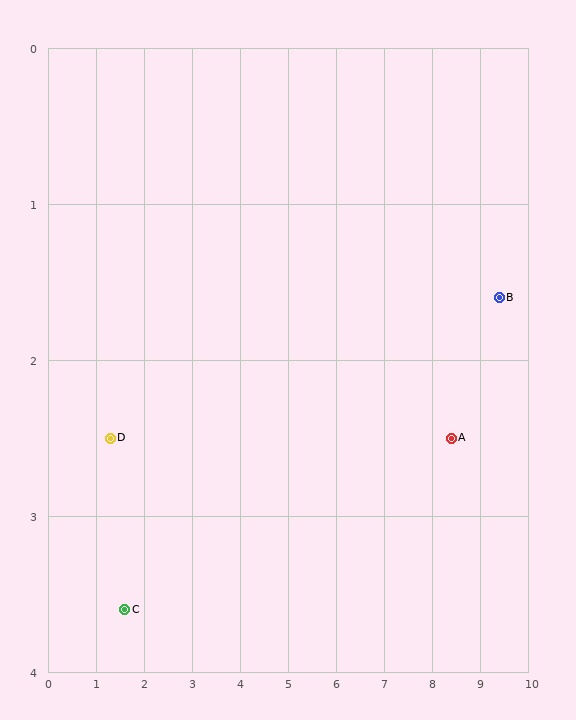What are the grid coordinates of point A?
Point A is at approximately (8.4, 2.5).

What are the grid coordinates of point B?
Point B is at approximately (9.4, 1.6).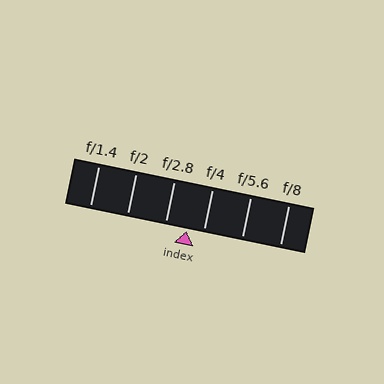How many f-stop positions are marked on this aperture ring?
There are 6 f-stop positions marked.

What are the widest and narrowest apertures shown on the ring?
The widest aperture shown is f/1.4 and the narrowest is f/8.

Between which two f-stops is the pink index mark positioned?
The index mark is between f/2.8 and f/4.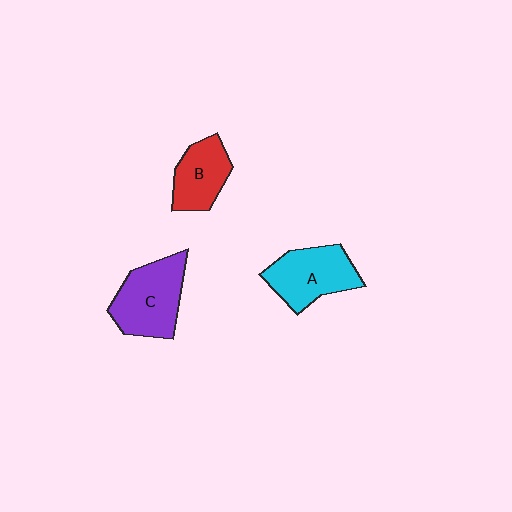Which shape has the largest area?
Shape C (purple).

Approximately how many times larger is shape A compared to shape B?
Approximately 1.3 times.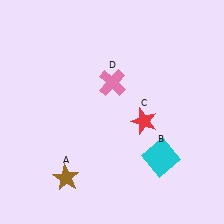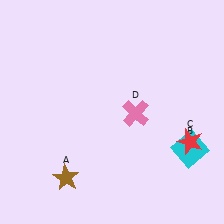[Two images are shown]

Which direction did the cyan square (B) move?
The cyan square (B) moved right.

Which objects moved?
The objects that moved are: the cyan square (B), the red star (C), the pink cross (D).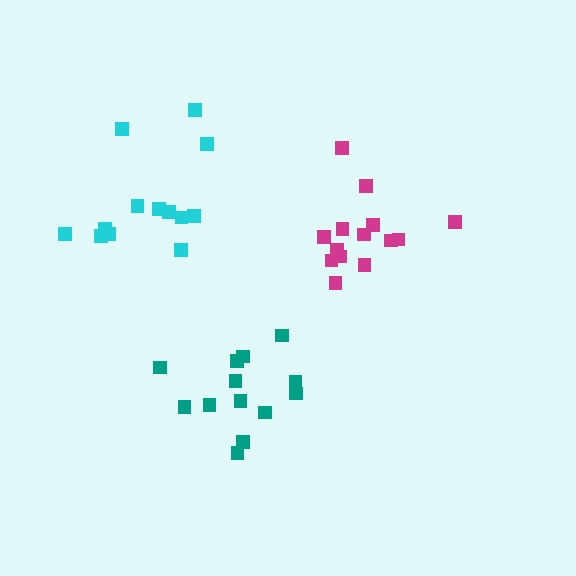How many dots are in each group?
Group 1: 14 dots, Group 2: 13 dots, Group 3: 13 dots (40 total).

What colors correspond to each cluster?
The clusters are colored: magenta, teal, cyan.